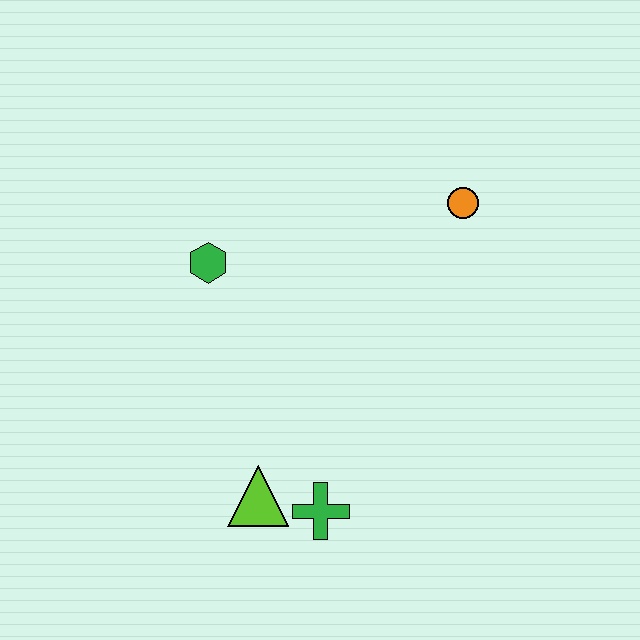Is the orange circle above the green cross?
Yes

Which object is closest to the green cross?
The lime triangle is closest to the green cross.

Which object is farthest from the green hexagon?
The green cross is farthest from the green hexagon.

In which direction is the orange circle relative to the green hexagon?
The orange circle is to the right of the green hexagon.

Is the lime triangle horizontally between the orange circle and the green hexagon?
Yes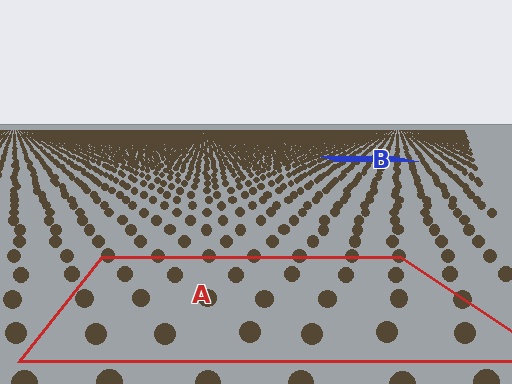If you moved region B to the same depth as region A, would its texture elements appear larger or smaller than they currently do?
They would appear larger. At a closer depth, the same texture elements are projected at a bigger on-screen size.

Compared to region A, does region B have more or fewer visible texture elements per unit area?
Region B has more texture elements per unit area — they are packed more densely because it is farther away.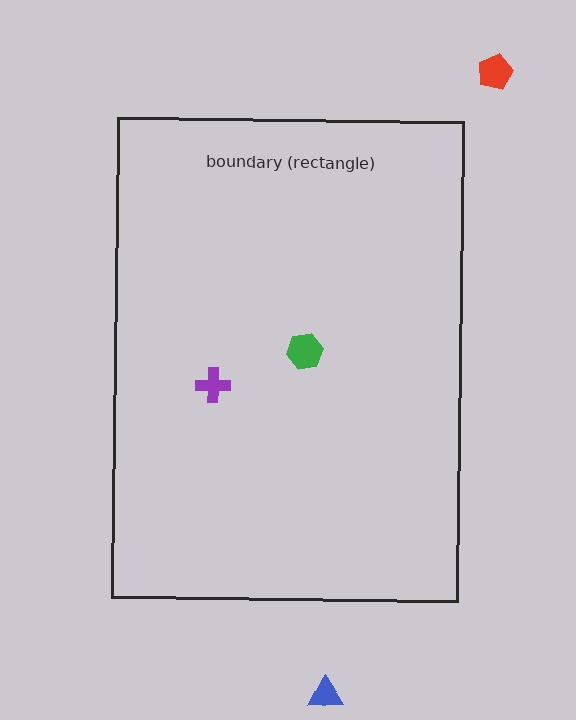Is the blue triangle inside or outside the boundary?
Outside.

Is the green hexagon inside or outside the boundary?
Inside.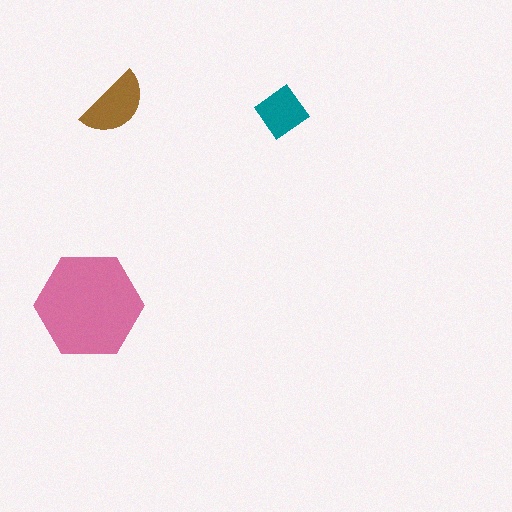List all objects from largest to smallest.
The pink hexagon, the brown semicircle, the teal diamond.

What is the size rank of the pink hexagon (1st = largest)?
1st.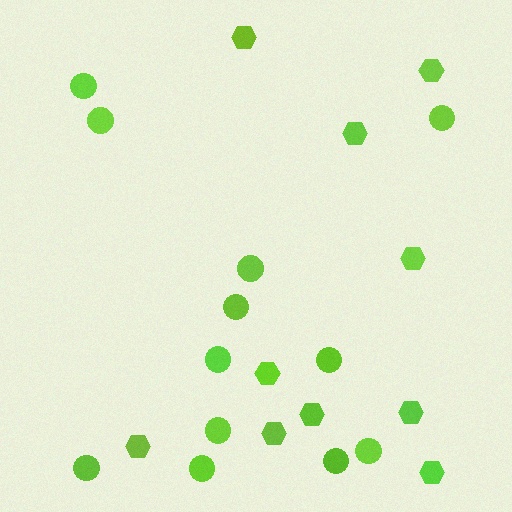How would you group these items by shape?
There are 2 groups: one group of hexagons (10) and one group of circles (12).